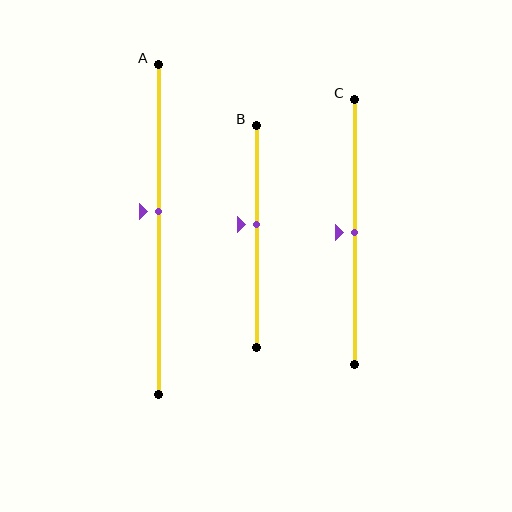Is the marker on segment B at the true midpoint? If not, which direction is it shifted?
No, the marker on segment B is shifted upward by about 5% of the segment length.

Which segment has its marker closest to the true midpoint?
Segment C has its marker closest to the true midpoint.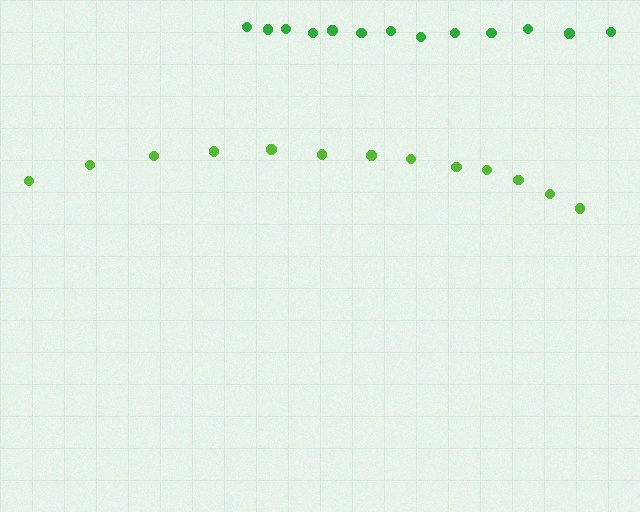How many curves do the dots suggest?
There are 2 distinct paths.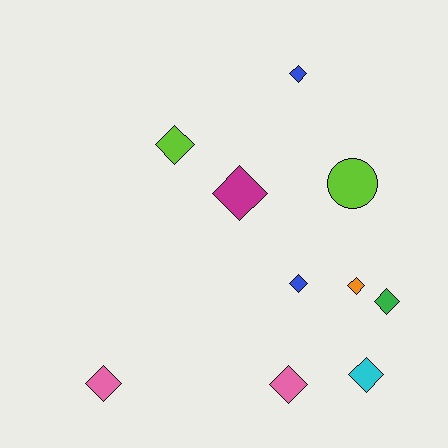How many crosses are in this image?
There are no crosses.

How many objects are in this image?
There are 10 objects.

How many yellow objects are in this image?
There are no yellow objects.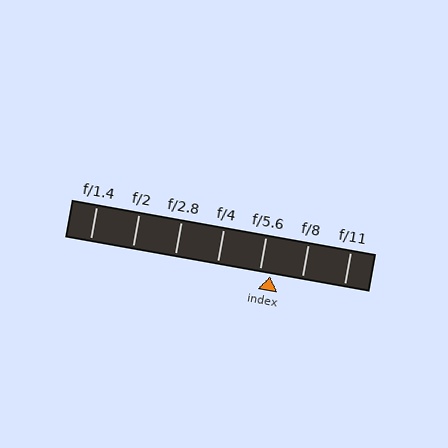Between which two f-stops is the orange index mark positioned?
The index mark is between f/5.6 and f/8.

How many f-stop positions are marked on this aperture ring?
There are 7 f-stop positions marked.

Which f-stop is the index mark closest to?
The index mark is closest to f/5.6.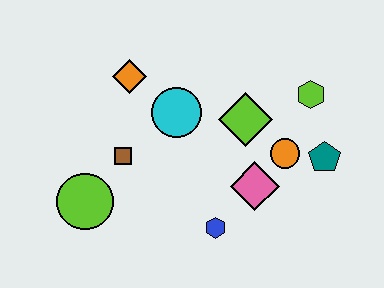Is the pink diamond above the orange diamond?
No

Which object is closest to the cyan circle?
The orange diamond is closest to the cyan circle.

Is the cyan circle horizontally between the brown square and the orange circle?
Yes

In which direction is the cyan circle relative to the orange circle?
The cyan circle is to the left of the orange circle.